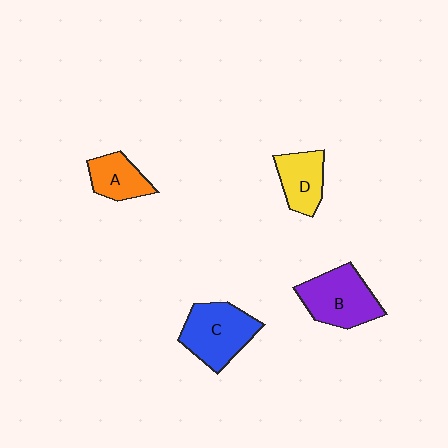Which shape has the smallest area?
Shape A (orange).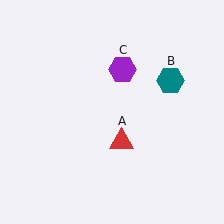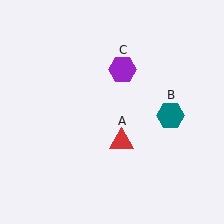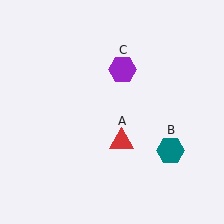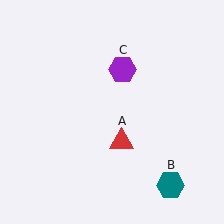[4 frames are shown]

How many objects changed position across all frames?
1 object changed position: teal hexagon (object B).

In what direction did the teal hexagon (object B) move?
The teal hexagon (object B) moved down.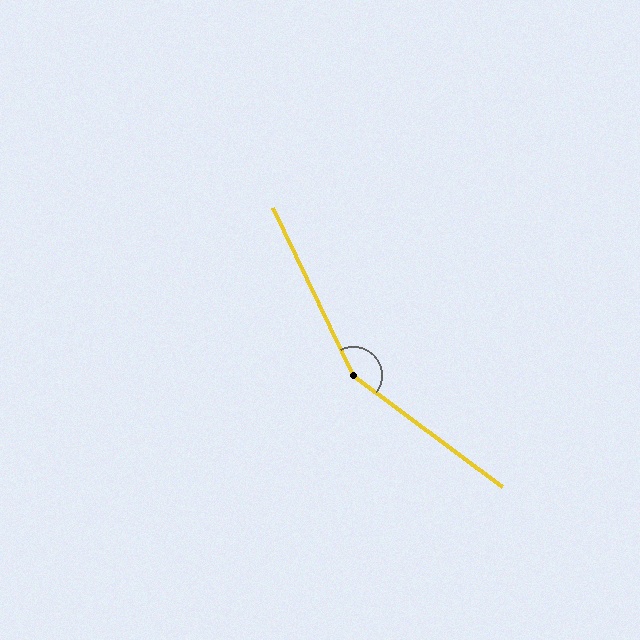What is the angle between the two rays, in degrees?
Approximately 152 degrees.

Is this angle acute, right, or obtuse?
It is obtuse.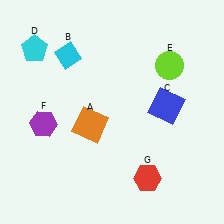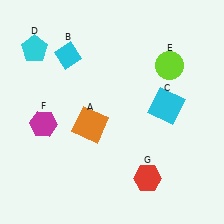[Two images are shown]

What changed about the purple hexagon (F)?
In Image 1, F is purple. In Image 2, it changed to magenta.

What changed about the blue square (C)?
In Image 1, C is blue. In Image 2, it changed to cyan.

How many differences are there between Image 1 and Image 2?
There are 2 differences between the two images.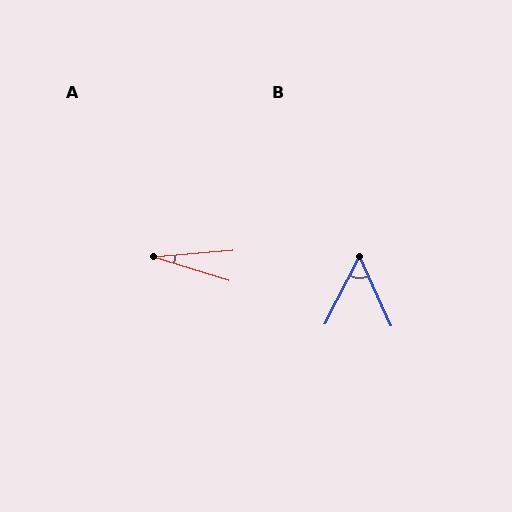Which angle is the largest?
B, at approximately 51 degrees.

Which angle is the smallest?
A, at approximately 22 degrees.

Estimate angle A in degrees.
Approximately 22 degrees.